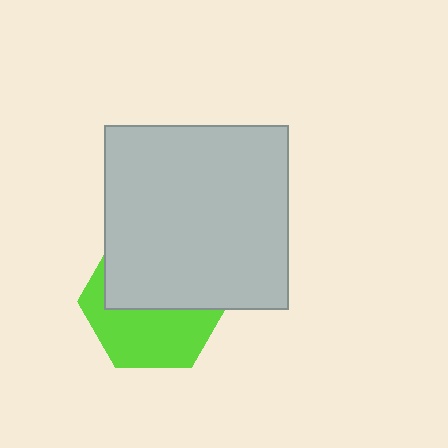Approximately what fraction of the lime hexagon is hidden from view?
Roughly 53% of the lime hexagon is hidden behind the light gray square.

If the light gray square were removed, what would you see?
You would see the complete lime hexagon.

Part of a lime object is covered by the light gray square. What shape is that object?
It is a hexagon.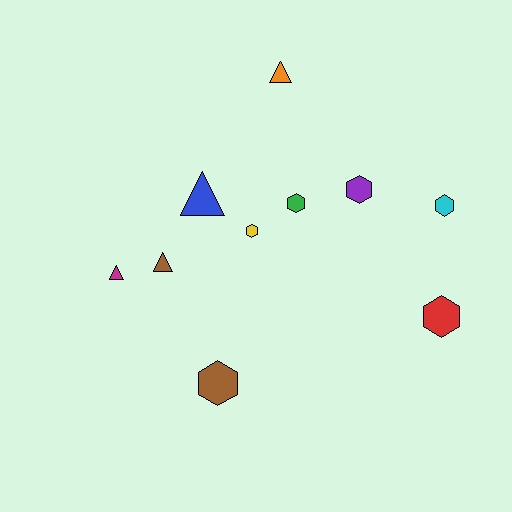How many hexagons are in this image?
There are 6 hexagons.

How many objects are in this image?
There are 10 objects.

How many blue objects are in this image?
There is 1 blue object.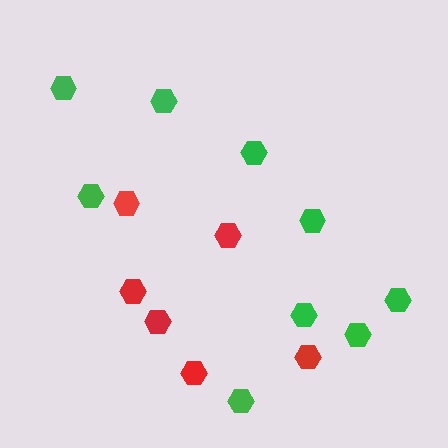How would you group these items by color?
There are 2 groups: one group of green hexagons (9) and one group of red hexagons (6).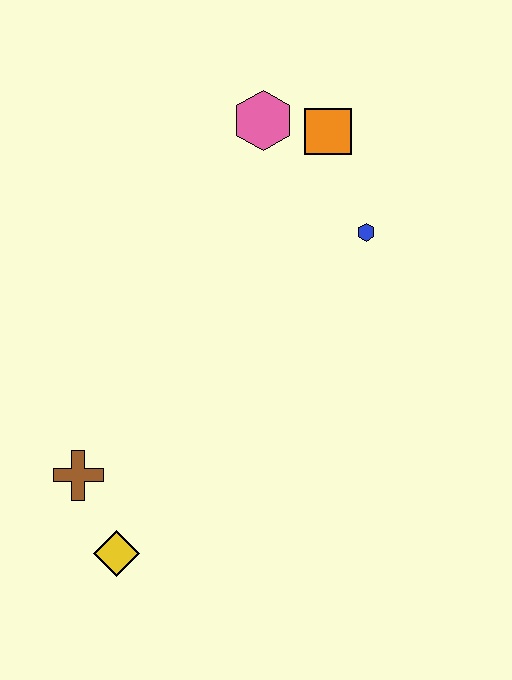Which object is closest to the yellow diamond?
The brown cross is closest to the yellow diamond.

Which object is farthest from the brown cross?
The orange square is farthest from the brown cross.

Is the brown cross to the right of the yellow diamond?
No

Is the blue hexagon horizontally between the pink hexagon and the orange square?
No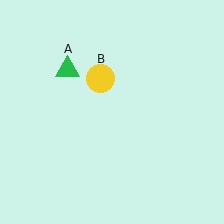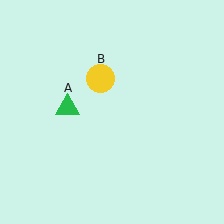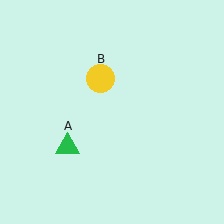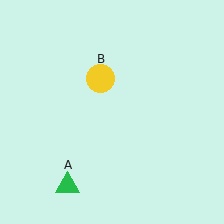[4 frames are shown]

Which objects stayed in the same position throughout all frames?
Yellow circle (object B) remained stationary.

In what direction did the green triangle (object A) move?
The green triangle (object A) moved down.